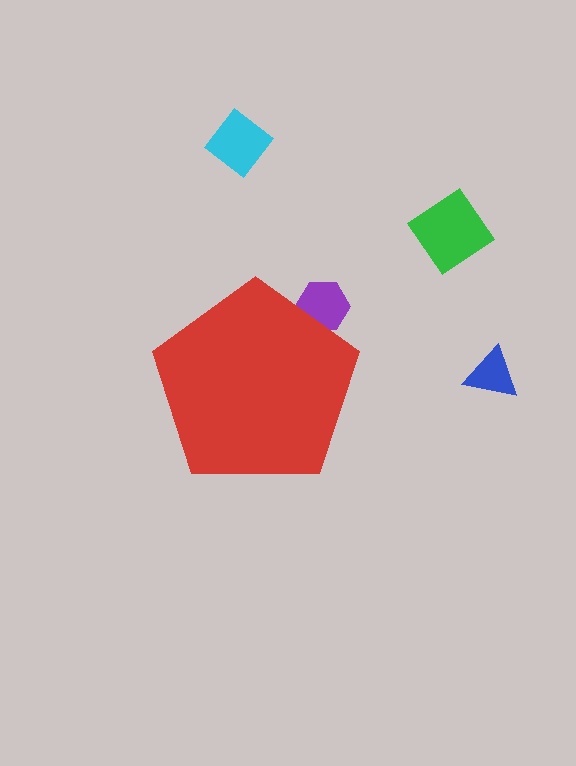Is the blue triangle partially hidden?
No, the blue triangle is fully visible.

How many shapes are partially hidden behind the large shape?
1 shape is partially hidden.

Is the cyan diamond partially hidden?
No, the cyan diamond is fully visible.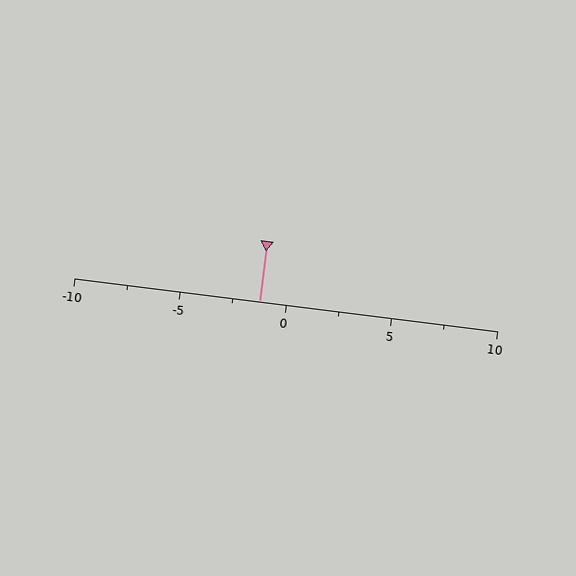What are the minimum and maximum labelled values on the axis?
The axis runs from -10 to 10.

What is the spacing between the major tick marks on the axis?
The major ticks are spaced 5 apart.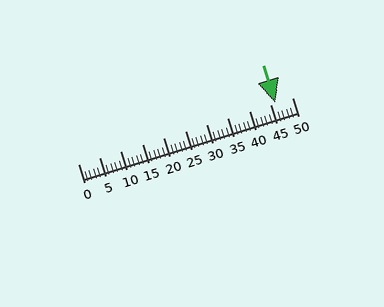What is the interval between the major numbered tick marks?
The major tick marks are spaced 5 units apart.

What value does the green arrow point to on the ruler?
The green arrow points to approximately 46.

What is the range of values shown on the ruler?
The ruler shows values from 0 to 50.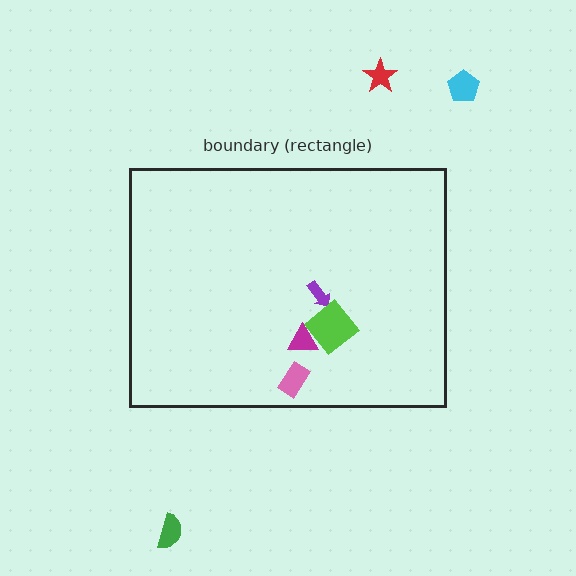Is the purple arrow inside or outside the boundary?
Inside.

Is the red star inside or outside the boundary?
Outside.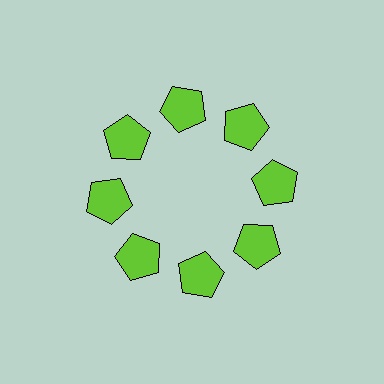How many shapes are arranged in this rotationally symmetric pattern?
There are 8 shapes, arranged in 8 groups of 1.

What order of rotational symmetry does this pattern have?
This pattern has 8-fold rotational symmetry.